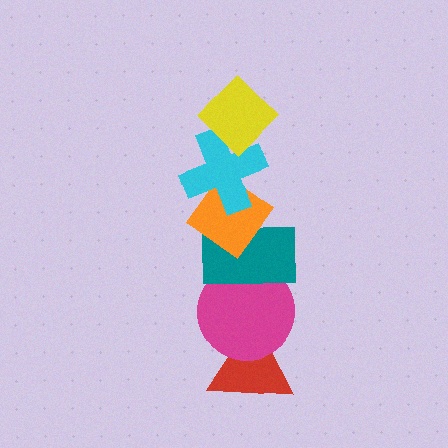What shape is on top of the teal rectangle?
The orange diamond is on top of the teal rectangle.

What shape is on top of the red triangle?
The magenta circle is on top of the red triangle.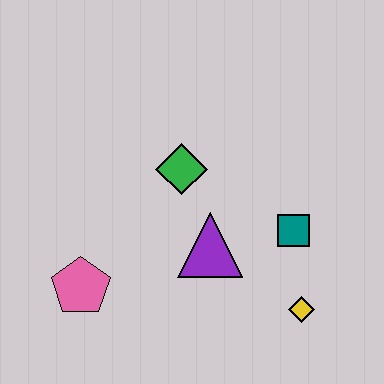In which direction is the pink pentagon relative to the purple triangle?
The pink pentagon is to the left of the purple triangle.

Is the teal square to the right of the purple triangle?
Yes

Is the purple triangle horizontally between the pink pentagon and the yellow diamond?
Yes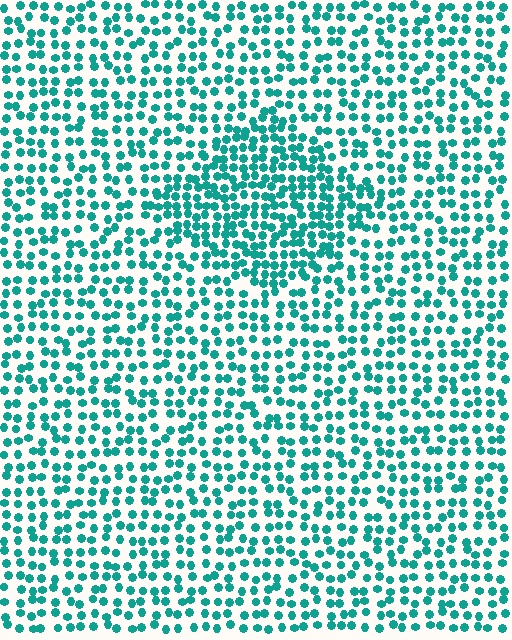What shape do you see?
I see a diamond.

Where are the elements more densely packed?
The elements are more densely packed inside the diamond boundary.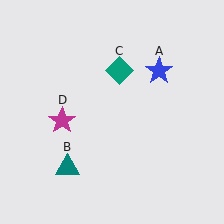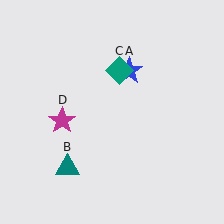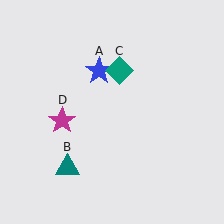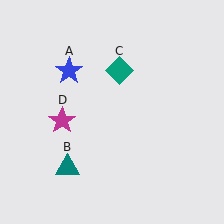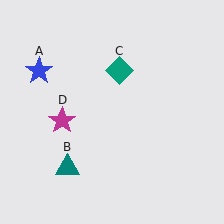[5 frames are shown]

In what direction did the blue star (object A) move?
The blue star (object A) moved left.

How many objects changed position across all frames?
1 object changed position: blue star (object A).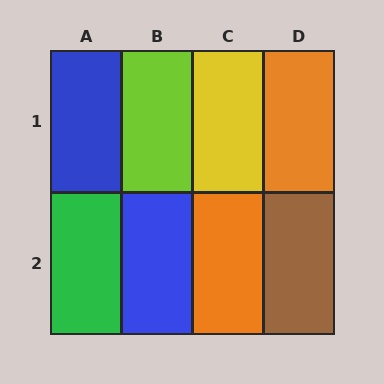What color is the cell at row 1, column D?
Orange.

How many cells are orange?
2 cells are orange.